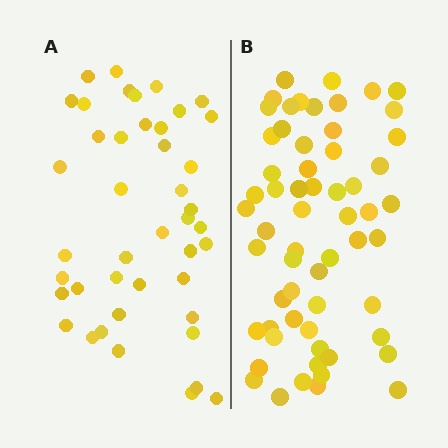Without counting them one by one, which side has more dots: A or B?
Region B (the right region) has more dots.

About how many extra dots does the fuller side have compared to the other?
Region B has approximately 15 more dots than region A.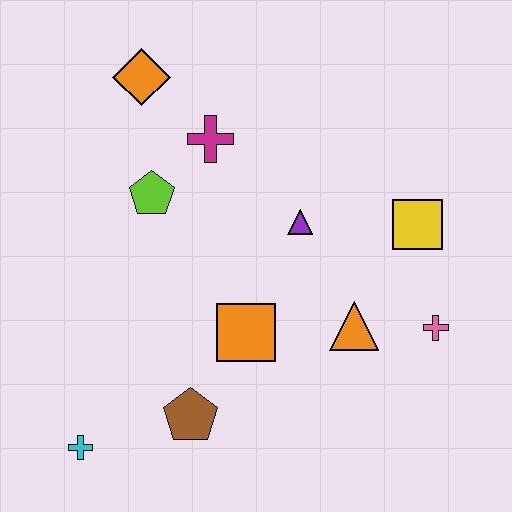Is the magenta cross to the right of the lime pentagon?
Yes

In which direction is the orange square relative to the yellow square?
The orange square is to the left of the yellow square.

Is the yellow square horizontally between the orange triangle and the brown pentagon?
No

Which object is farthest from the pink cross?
The orange diamond is farthest from the pink cross.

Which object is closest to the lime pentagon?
The magenta cross is closest to the lime pentagon.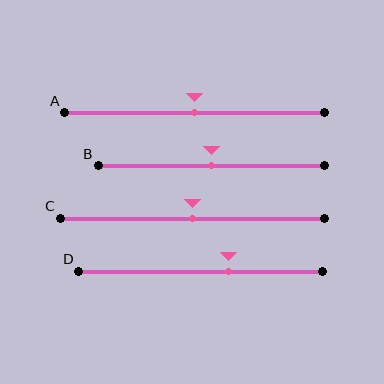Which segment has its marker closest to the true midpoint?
Segment A has its marker closest to the true midpoint.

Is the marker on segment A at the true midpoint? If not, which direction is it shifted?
Yes, the marker on segment A is at the true midpoint.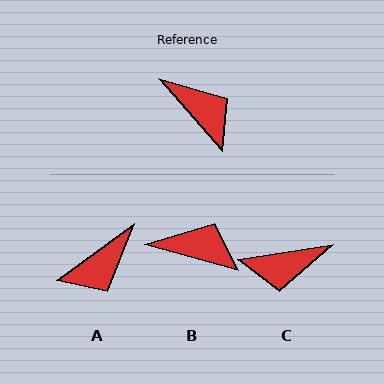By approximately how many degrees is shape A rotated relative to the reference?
Approximately 95 degrees clockwise.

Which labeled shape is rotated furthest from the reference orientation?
C, about 122 degrees away.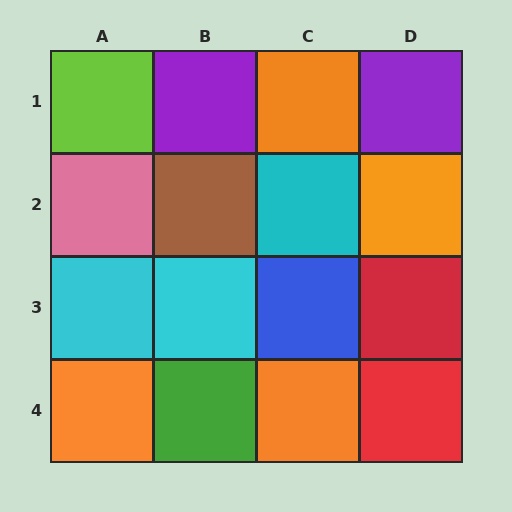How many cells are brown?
1 cell is brown.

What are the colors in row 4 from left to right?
Orange, green, orange, red.